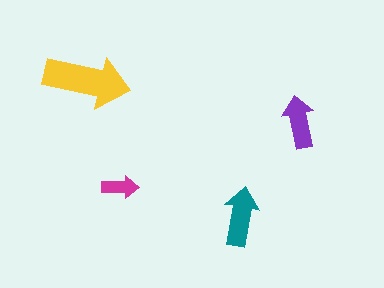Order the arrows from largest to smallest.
the yellow one, the teal one, the purple one, the magenta one.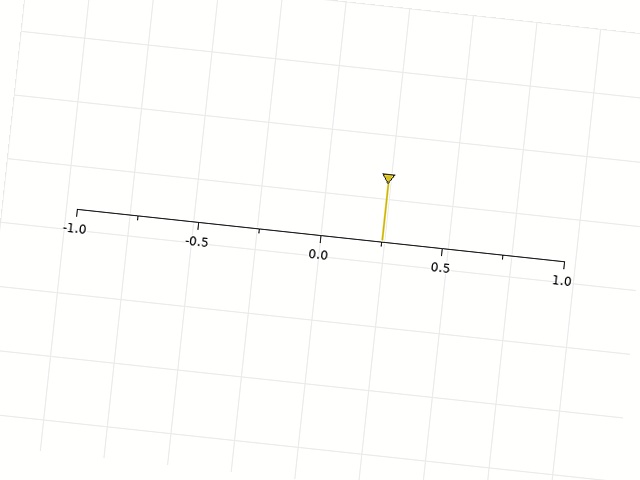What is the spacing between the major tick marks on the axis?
The major ticks are spaced 0.5 apart.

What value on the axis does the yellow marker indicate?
The marker indicates approximately 0.25.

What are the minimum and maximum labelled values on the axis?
The axis runs from -1.0 to 1.0.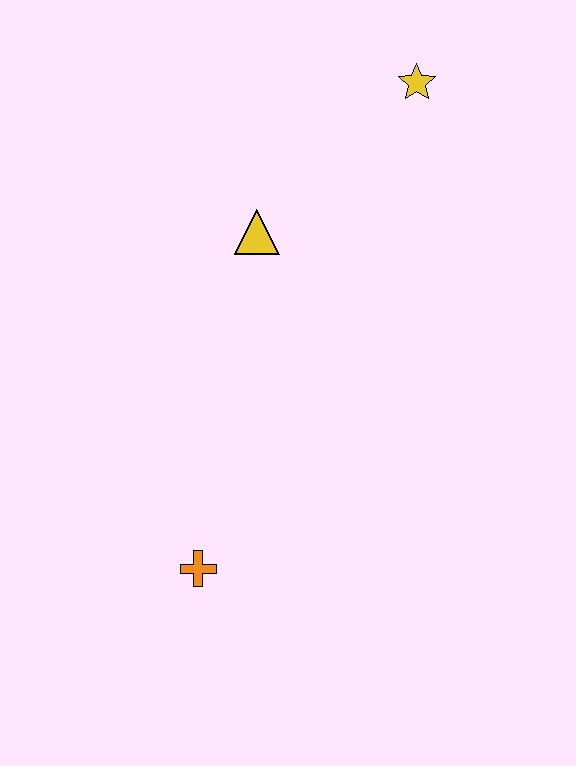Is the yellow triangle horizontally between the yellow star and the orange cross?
Yes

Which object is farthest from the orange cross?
The yellow star is farthest from the orange cross.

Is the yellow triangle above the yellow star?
No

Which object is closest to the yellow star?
The yellow triangle is closest to the yellow star.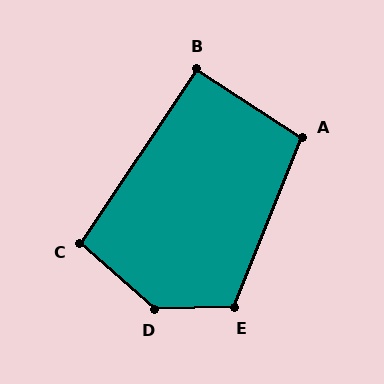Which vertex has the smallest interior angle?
B, at approximately 91 degrees.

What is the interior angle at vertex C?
Approximately 98 degrees (obtuse).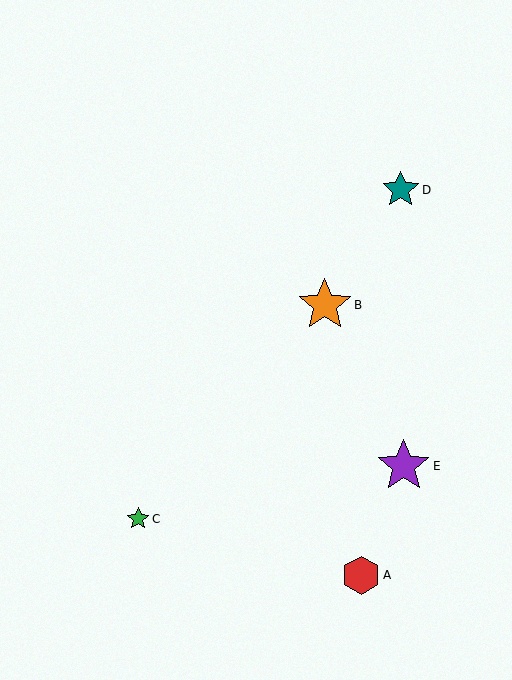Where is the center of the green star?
The center of the green star is at (138, 519).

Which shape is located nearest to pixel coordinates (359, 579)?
The red hexagon (labeled A) at (361, 575) is nearest to that location.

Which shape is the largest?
The orange star (labeled B) is the largest.